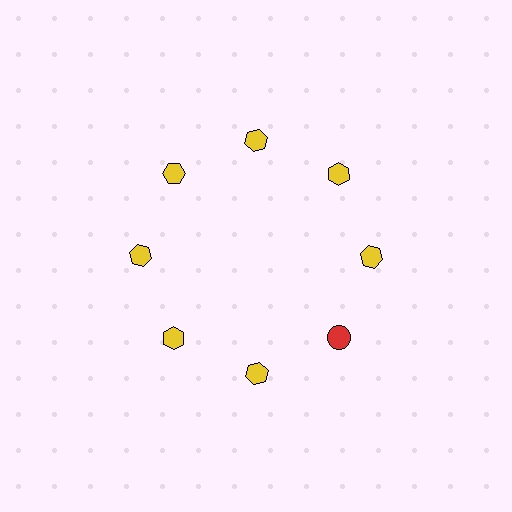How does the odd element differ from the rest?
It differs in both color (red instead of yellow) and shape (circle instead of hexagon).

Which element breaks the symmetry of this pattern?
The red circle at roughly the 4 o'clock position breaks the symmetry. All other shapes are yellow hexagons.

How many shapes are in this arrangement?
There are 8 shapes arranged in a ring pattern.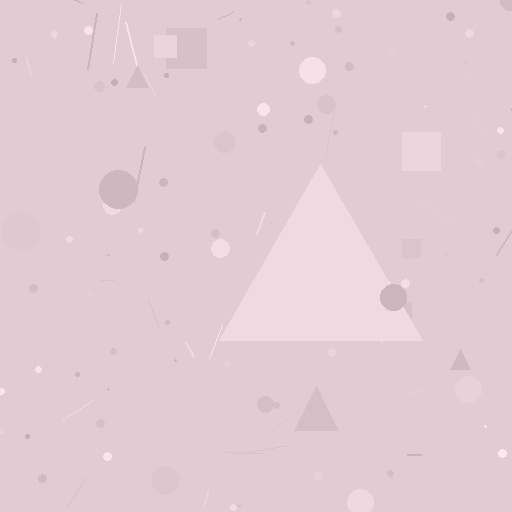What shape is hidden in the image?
A triangle is hidden in the image.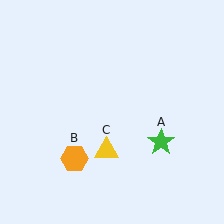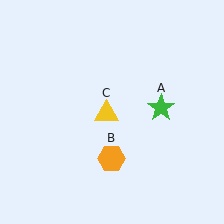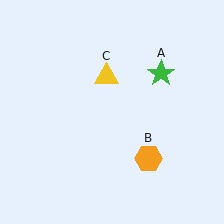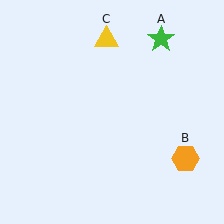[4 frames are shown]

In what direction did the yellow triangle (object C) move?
The yellow triangle (object C) moved up.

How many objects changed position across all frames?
3 objects changed position: green star (object A), orange hexagon (object B), yellow triangle (object C).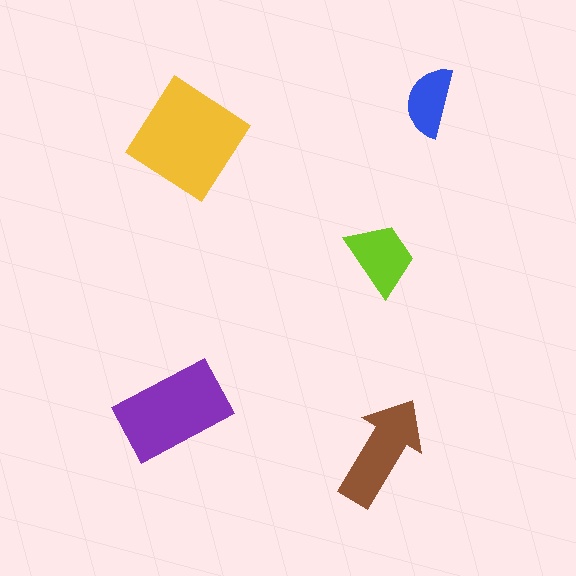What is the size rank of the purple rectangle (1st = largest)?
2nd.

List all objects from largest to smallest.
The yellow diamond, the purple rectangle, the brown arrow, the lime trapezoid, the blue semicircle.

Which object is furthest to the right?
The blue semicircle is rightmost.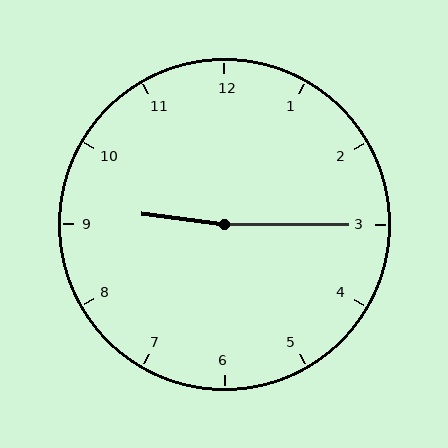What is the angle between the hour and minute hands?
Approximately 172 degrees.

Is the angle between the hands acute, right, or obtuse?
It is obtuse.